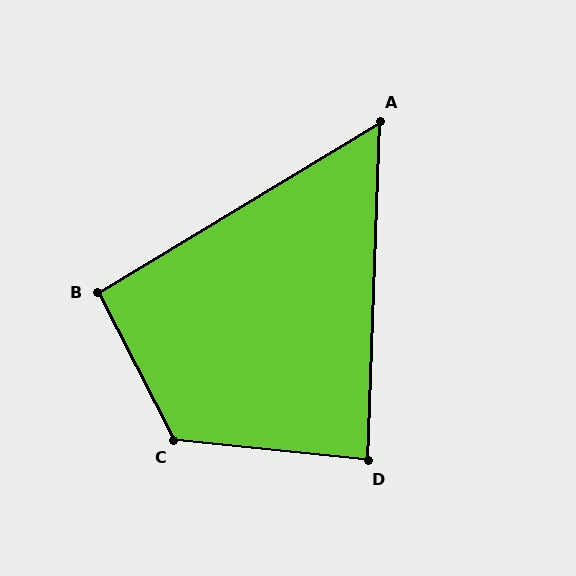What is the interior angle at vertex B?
Approximately 94 degrees (approximately right).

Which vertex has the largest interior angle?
C, at approximately 123 degrees.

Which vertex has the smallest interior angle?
A, at approximately 57 degrees.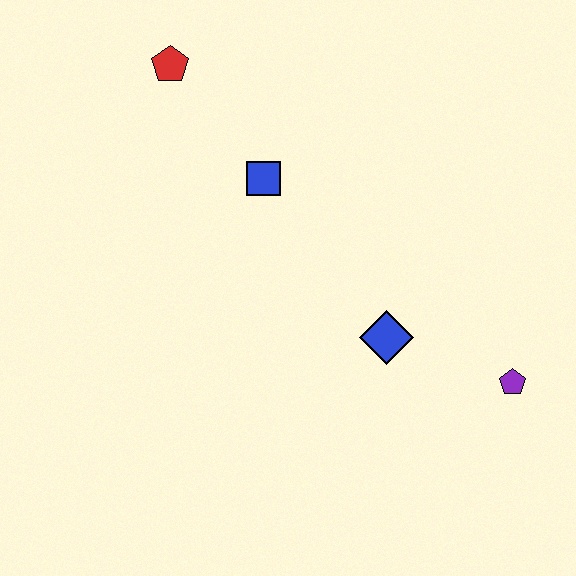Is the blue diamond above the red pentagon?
No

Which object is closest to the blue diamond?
The purple pentagon is closest to the blue diamond.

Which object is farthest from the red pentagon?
The purple pentagon is farthest from the red pentagon.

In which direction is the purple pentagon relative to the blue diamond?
The purple pentagon is to the right of the blue diamond.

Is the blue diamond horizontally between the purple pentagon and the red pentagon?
Yes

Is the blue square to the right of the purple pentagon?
No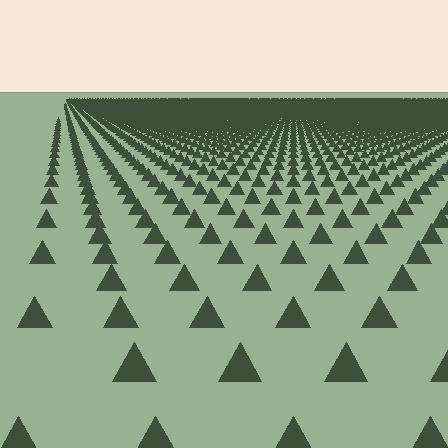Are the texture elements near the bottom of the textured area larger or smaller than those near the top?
Larger. Near the bottom, elements are closer to the viewer and appear at a bigger on-screen size.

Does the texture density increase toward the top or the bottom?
Density increases toward the top.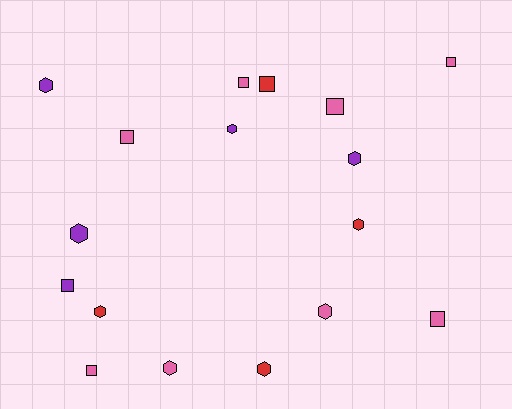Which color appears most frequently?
Pink, with 8 objects.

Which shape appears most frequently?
Hexagon, with 9 objects.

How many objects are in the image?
There are 17 objects.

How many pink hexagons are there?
There are 2 pink hexagons.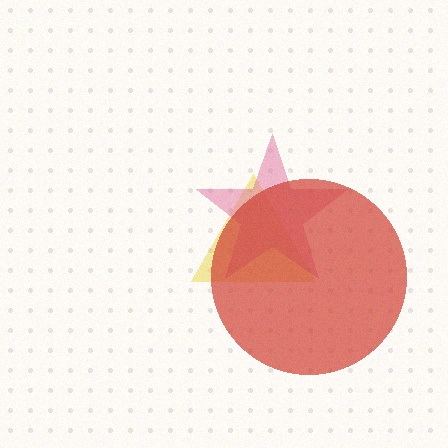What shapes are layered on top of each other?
The layered shapes are: a yellow triangle, a pink star, a red circle.